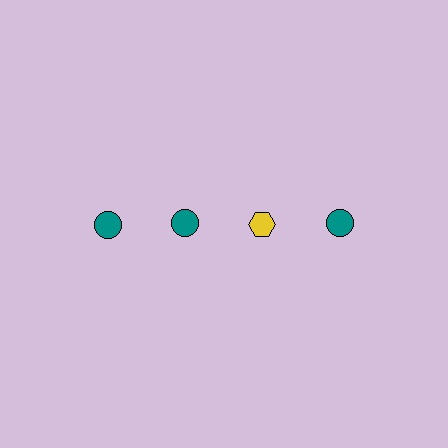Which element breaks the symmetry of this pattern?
The yellow hexagon in the top row, center column breaks the symmetry. All other shapes are teal circles.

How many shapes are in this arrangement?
There are 4 shapes arranged in a grid pattern.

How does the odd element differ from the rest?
It differs in both color (yellow instead of teal) and shape (hexagon instead of circle).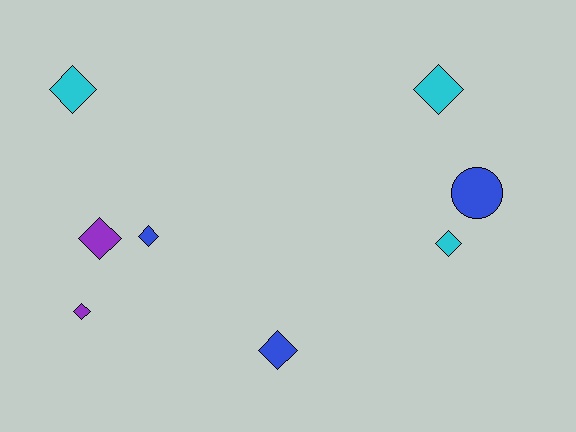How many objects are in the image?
There are 8 objects.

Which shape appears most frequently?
Diamond, with 7 objects.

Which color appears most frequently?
Cyan, with 3 objects.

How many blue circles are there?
There is 1 blue circle.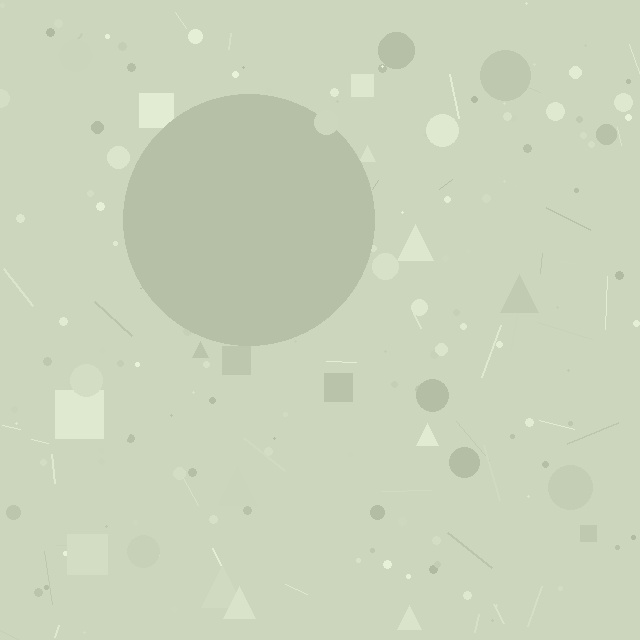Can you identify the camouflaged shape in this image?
The camouflaged shape is a circle.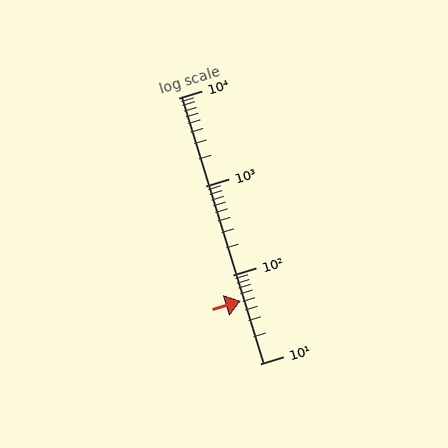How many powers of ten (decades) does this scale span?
The scale spans 3 decades, from 10 to 10000.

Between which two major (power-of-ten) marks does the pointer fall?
The pointer is between 10 and 100.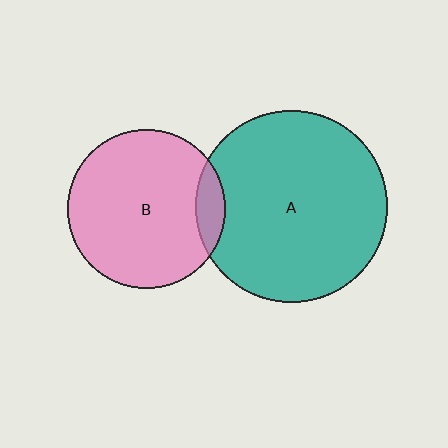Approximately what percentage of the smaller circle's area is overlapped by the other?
Approximately 10%.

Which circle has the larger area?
Circle A (teal).